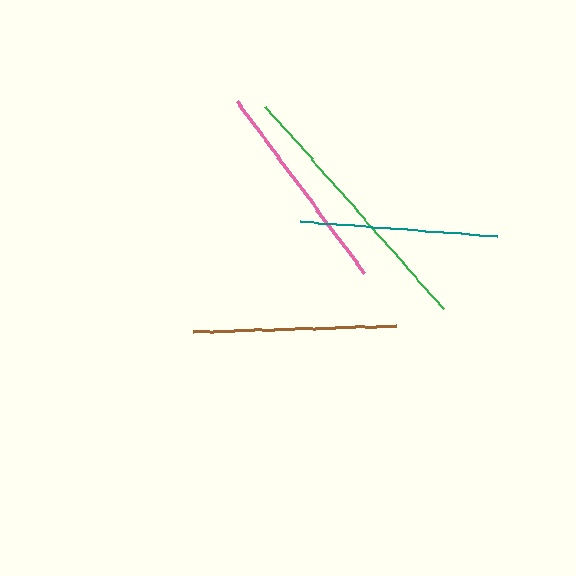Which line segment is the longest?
The green line is the longest at approximately 269 pixels.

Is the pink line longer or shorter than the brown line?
The pink line is longer than the brown line.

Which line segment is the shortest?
The teal line is the shortest at approximately 197 pixels.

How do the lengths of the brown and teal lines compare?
The brown and teal lines are approximately the same length.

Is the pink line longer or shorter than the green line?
The green line is longer than the pink line.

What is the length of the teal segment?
The teal segment is approximately 197 pixels long.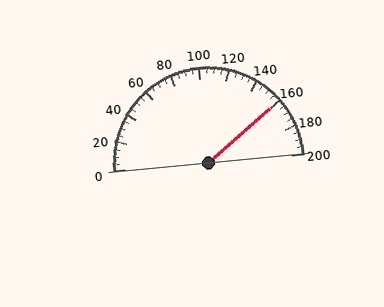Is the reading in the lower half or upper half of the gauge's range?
The reading is in the upper half of the range (0 to 200).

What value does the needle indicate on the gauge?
The needle indicates approximately 160.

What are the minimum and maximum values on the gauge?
The gauge ranges from 0 to 200.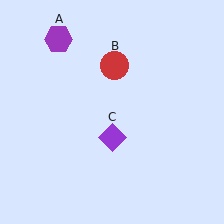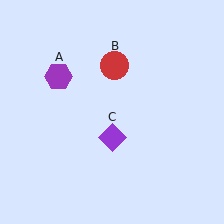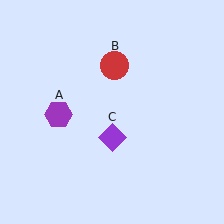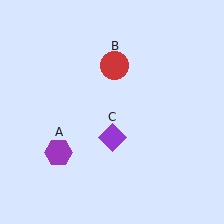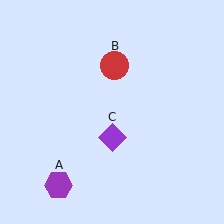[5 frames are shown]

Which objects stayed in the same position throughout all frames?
Red circle (object B) and purple diamond (object C) remained stationary.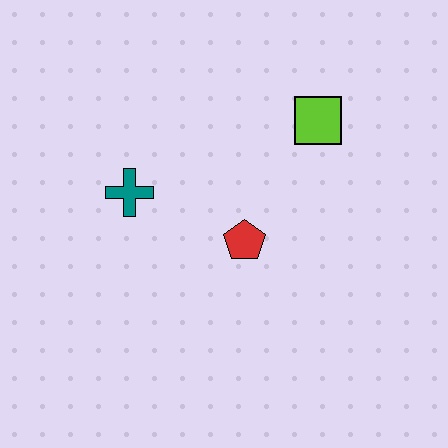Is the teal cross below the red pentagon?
No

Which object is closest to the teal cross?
The red pentagon is closest to the teal cross.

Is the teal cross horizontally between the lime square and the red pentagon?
No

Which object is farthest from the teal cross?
The lime square is farthest from the teal cross.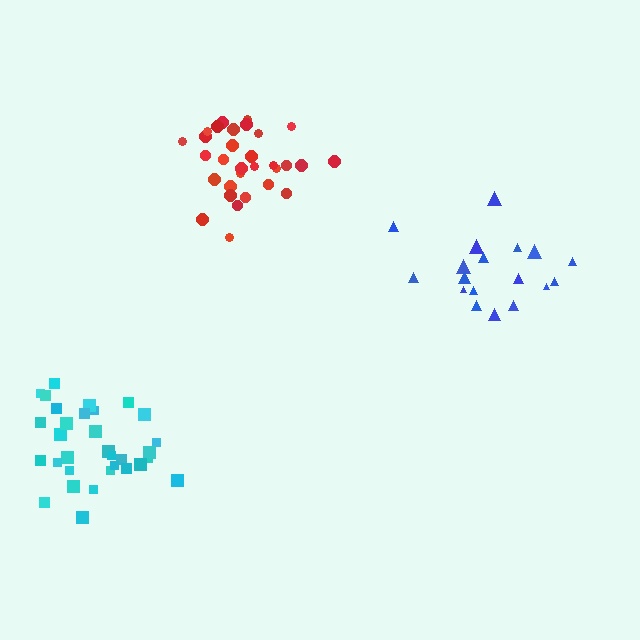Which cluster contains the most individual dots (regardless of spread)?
Cyan (32).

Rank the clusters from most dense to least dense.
red, cyan, blue.